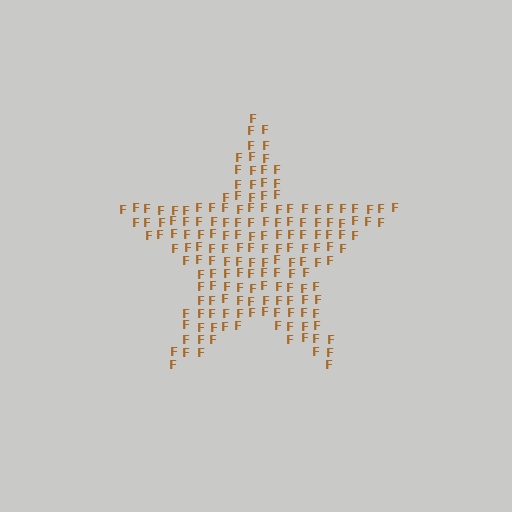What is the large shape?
The large shape is a star.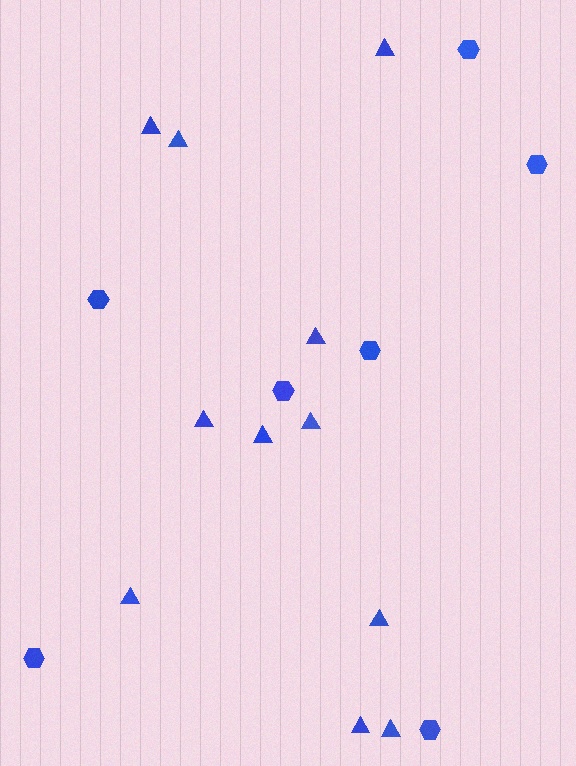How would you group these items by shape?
There are 2 groups: one group of triangles (11) and one group of hexagons (7).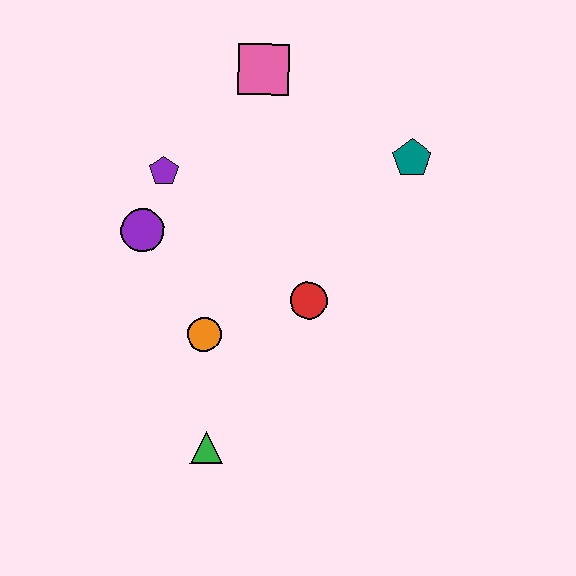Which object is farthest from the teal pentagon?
The green triangle is farthest from the teal pentagon.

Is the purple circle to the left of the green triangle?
Yes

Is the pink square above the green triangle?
Yes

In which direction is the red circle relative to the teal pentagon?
The red circle is below the teal pentagon.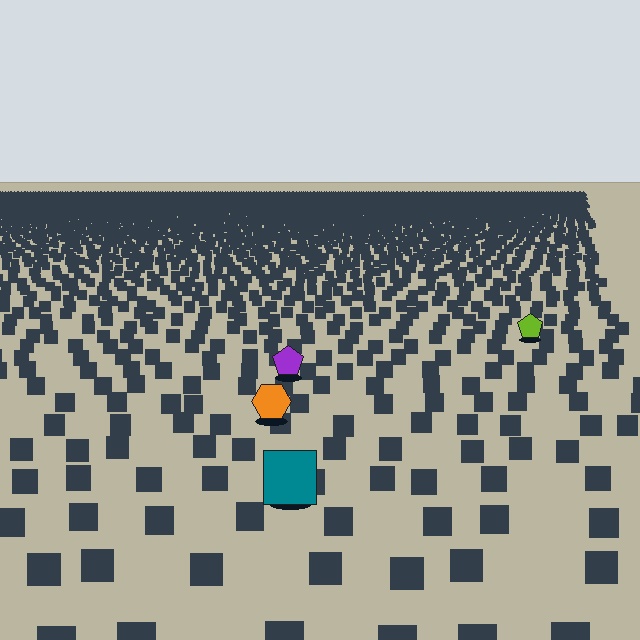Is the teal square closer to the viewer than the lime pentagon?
Yes. The teal square is closer — you can tell from the texture gradient: the ground texture is coarser near it.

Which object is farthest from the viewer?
The lime pentagon is farthest from the viewer. It appears smaller and the ground texture around it is denser.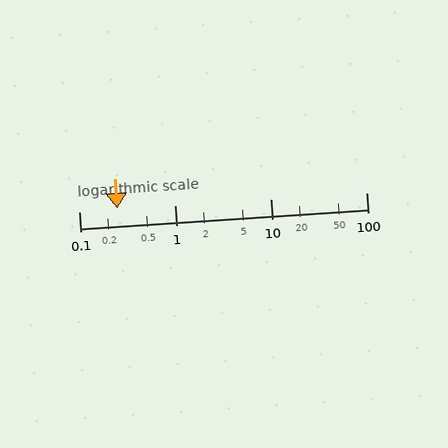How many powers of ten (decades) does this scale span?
The scale spans 3 decades, from 0.1 to 100.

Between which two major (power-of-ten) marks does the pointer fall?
The pointer is between 0.1 and 1.